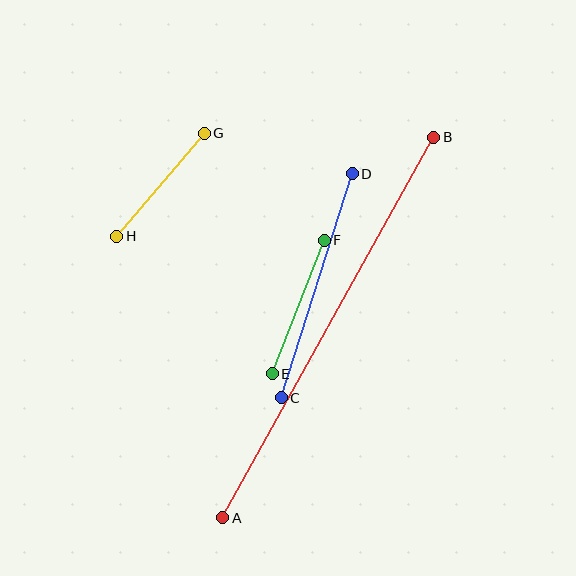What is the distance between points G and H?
The distance is approximately 135 pixels.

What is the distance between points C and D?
The distance is approximately 235 pixels.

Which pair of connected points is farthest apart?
Points A and B are farthest apart.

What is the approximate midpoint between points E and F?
The midpoint is at approximately (298, 307) pixels.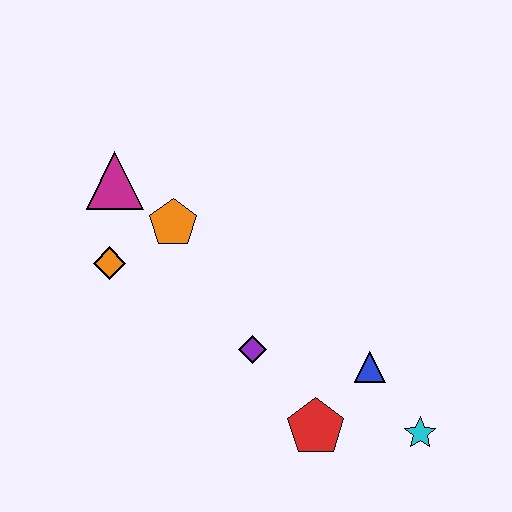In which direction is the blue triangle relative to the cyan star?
The blue triangle is above the cyan star.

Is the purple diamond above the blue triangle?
Yes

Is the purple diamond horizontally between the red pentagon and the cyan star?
No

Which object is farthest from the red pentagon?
The magenta triangle is farthest from the red pentagon.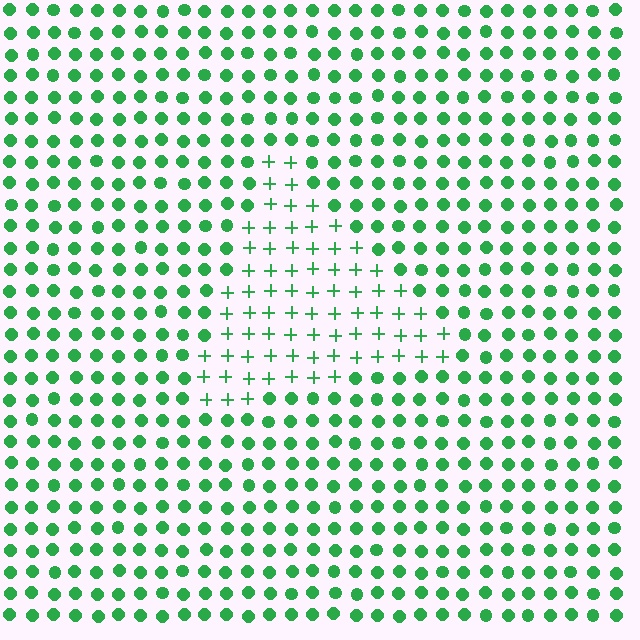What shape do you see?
I see a triangle.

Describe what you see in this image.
The image is filled with small green elements arranged in a uniform grid. A triangle-shaped region contains plus signs, while the surrounding area contains circles. The boundary is defined purely by the change in element shape.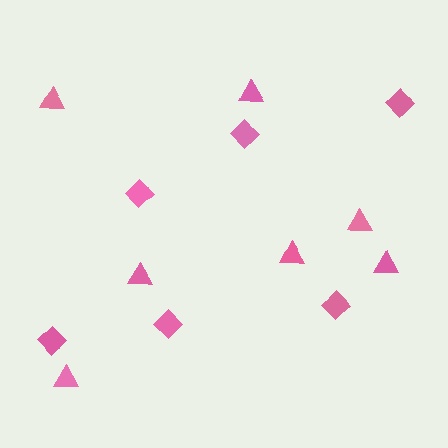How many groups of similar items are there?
There are 2 groups: one group of diamonds (6) and one group of triangles (7).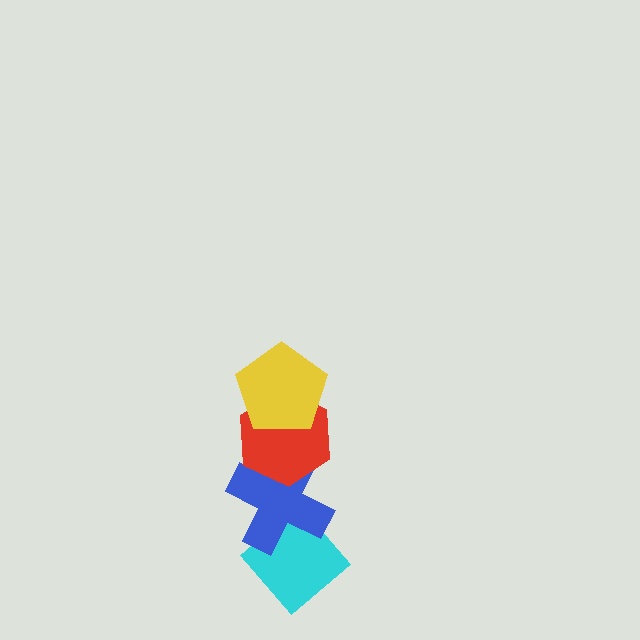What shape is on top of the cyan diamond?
The blue cross is on top of the cyan diamond.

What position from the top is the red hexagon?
The red hexagon is 2nd from the top.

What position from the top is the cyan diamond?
The cyan diamond is 4th from the top.